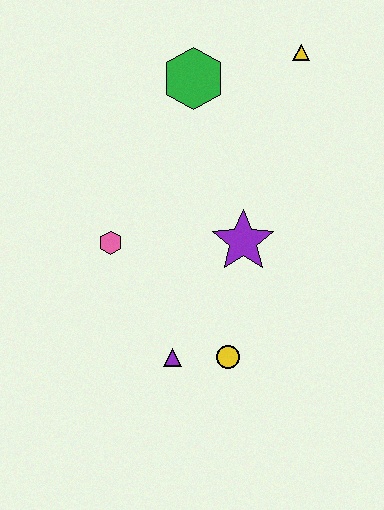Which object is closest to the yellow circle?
The purple triangle is closest to the yellow circle.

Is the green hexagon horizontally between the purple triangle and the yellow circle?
Yes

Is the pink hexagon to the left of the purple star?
Yes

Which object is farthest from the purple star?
The yellow triangle is farthest from the purple star.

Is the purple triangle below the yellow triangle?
Yes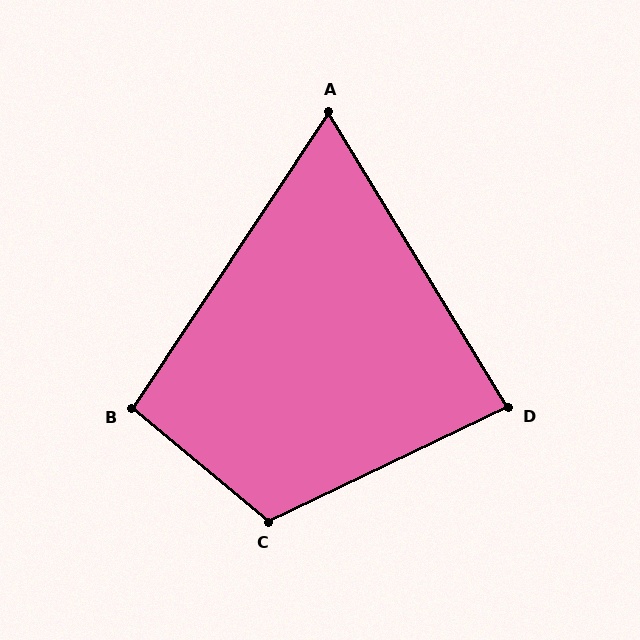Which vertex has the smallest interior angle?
A, at approximately 65 degrees.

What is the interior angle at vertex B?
Approximately 96 degrees (obtuse).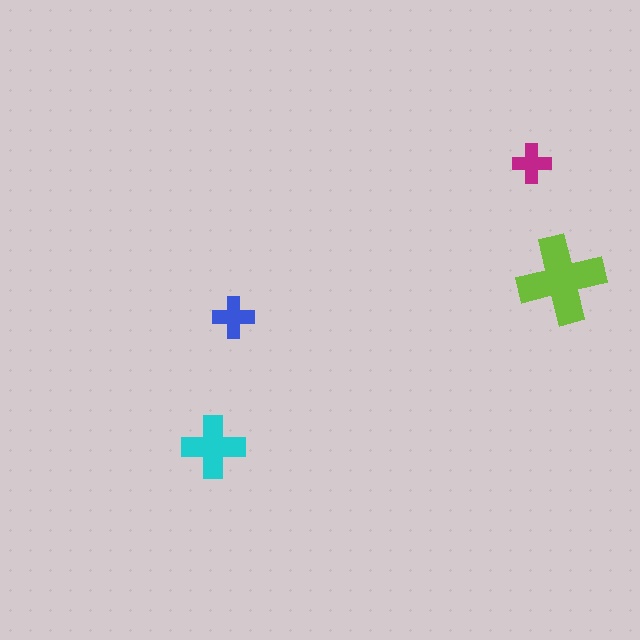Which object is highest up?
The magenta cross is topmost.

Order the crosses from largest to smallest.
the lime one, the cyan one, the blue one, the magenta one.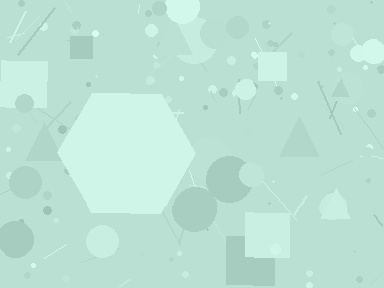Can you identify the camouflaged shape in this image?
The camouflaged shape is a hexagon.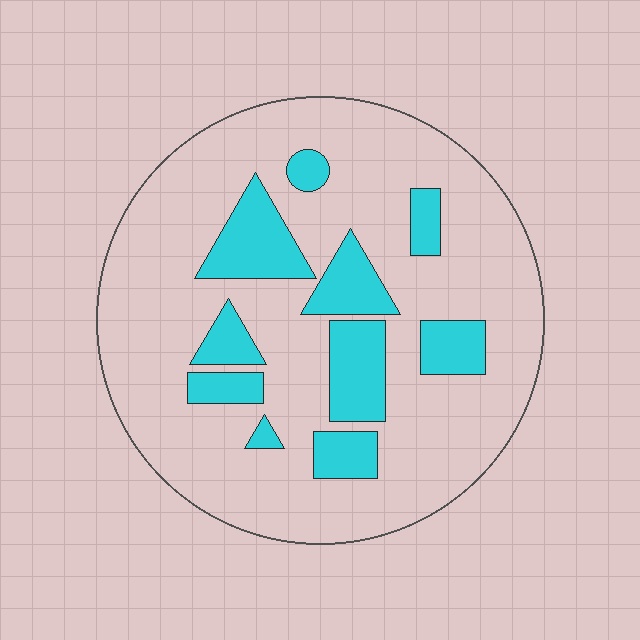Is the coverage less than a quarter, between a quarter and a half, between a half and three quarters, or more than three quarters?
Less than a quarter.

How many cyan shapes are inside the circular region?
10.